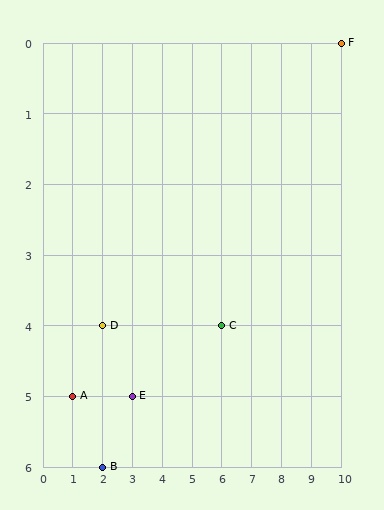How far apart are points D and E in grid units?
Points D and E are 1 column and 1 row apart (about 1.4 grid units diagonally).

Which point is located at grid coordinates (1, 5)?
Point A is at (1, 5).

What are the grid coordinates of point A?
Point A is at grid coordinates (1, 5).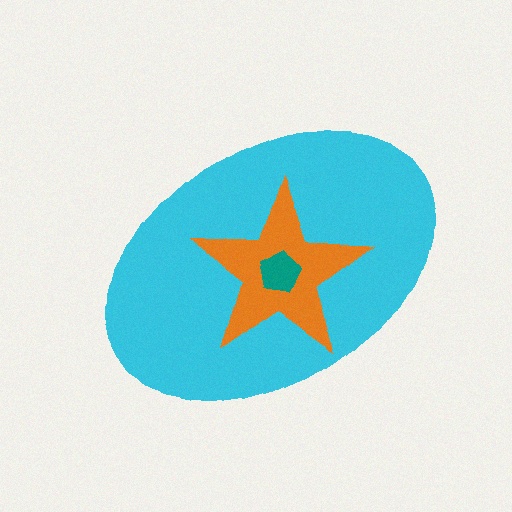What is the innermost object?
The teal pentagon.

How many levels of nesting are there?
3.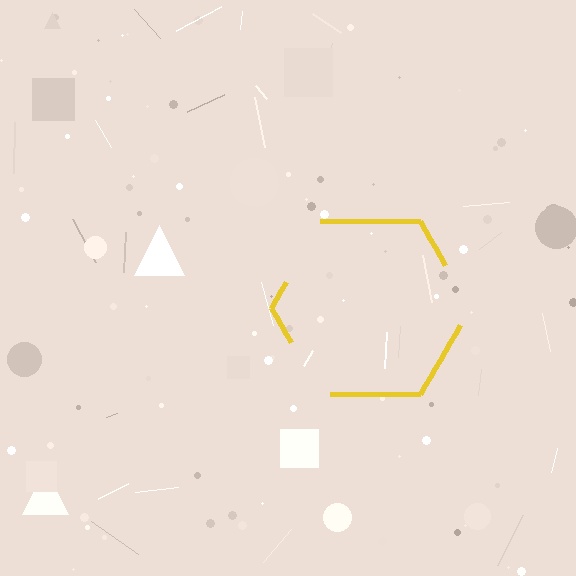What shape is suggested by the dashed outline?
The dashed outline suggests a hexagon.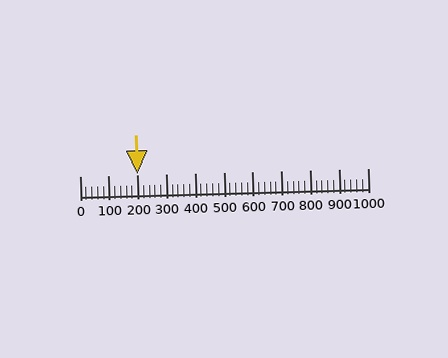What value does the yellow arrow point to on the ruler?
The yellow arrow points to approximately 200.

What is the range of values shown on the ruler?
The ruler shows values from 0 to 1000.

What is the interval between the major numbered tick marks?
The major tick marks are spaced 100 units apart.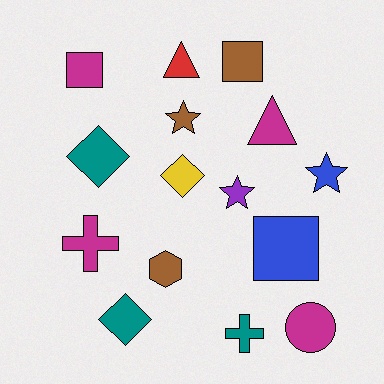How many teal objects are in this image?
There are 3 teal objects.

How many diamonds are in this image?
There are 3 diamonds.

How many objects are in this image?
There are 15 objects.